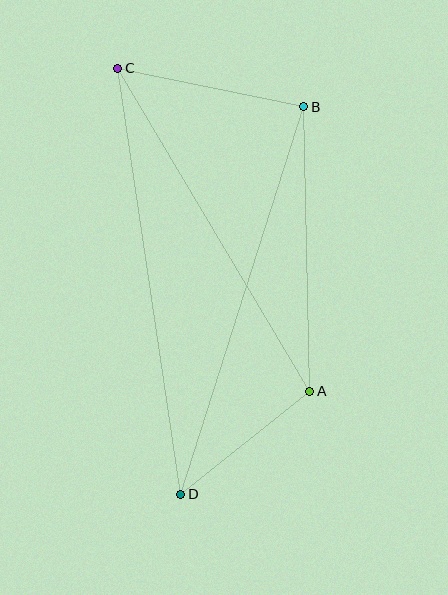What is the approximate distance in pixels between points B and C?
The distance between B and C is approximately 190 pixels.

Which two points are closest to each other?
Points A and D are closest to each other.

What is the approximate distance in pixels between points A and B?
The distance between A and B is approximately 285 pixels.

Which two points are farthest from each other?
Points C and D are farthest from each other.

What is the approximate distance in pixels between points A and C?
The distance between A and C is approximately 376 pixels.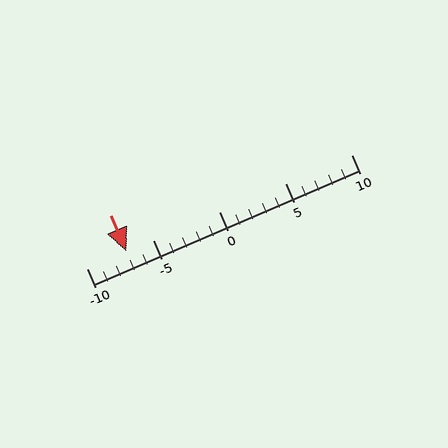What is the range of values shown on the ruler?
The ruler shows values from -10 to 10.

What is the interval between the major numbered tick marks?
The major tick marks are spaced 5 units apart.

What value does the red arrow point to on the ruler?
The red arrow points to approximately -7.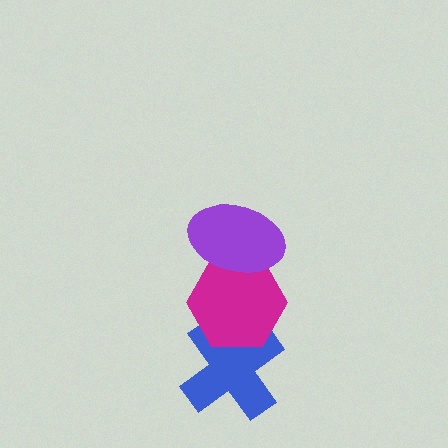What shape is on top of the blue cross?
The magenta hexagon is on top of the blue cross.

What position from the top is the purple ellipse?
The purple ellipse is 1st from the top.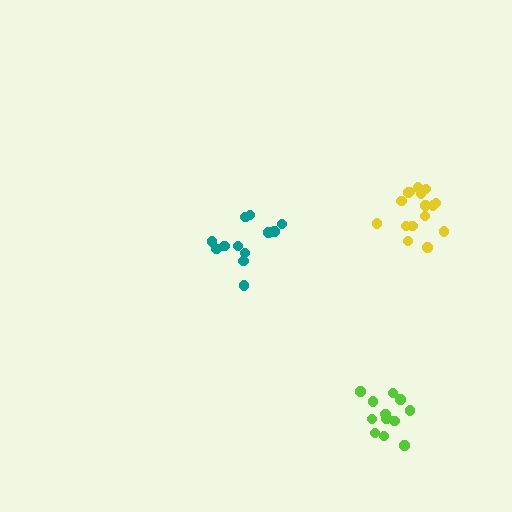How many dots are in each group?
Group 1: 12 dots, Group 2: 17 dots, Group 3: 12 dots (41 total).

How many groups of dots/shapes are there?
There are 3 groups.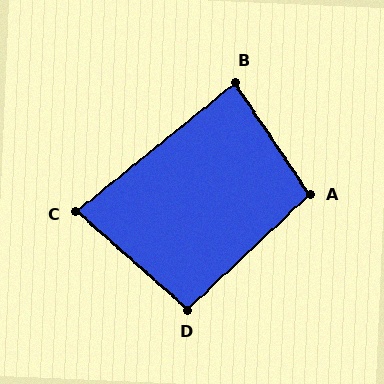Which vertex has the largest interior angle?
A, at approximately 100 degrees.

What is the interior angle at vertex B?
Approximately 85 degrees (acute).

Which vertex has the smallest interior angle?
C, at approximately 80 degrees.